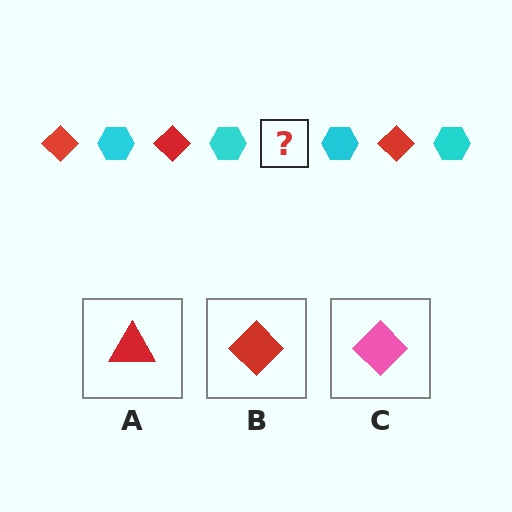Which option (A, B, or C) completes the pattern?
B.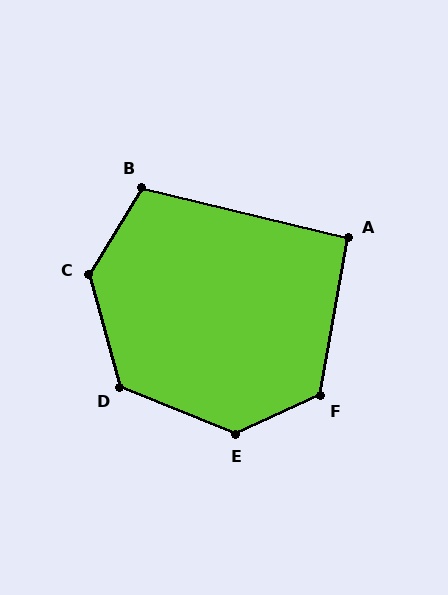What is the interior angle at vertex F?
Approximately 125 degrees (obtuse).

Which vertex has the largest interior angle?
E, at approximately 133 degrees.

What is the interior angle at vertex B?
Approximately 108 degrees (obtuse).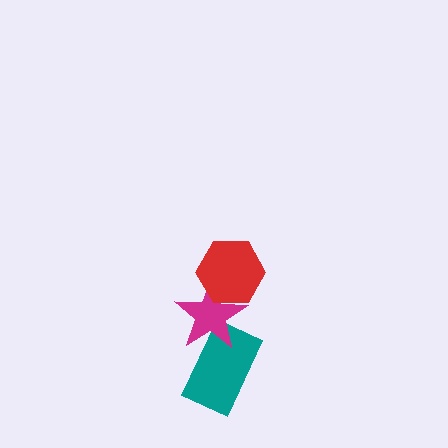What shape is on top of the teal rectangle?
The magenta star is on top of the teal rectangle.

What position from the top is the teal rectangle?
The teal rectangle is 3rd from the top.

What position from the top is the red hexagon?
The red hexagon is 1st from the top.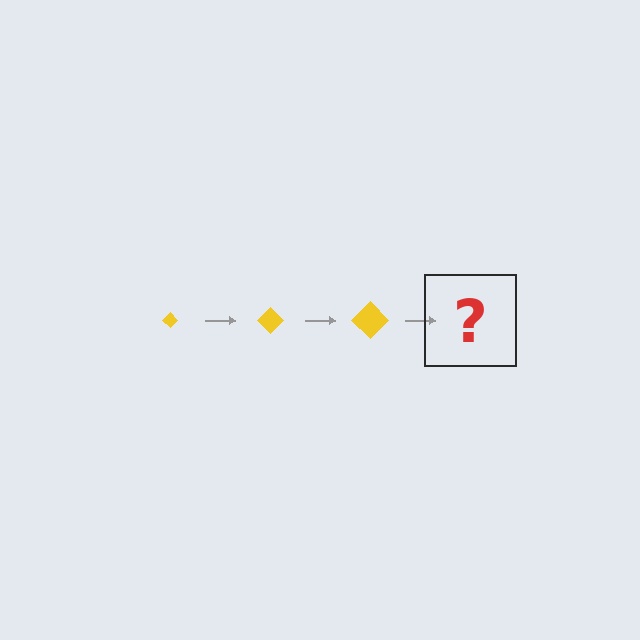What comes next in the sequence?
The next element should be a yellow diamond, larger than the previous one.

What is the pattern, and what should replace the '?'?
The pattern is that the diamond gets progressively larger each step. The '?' should be a yellow diamond, larger than the previous one.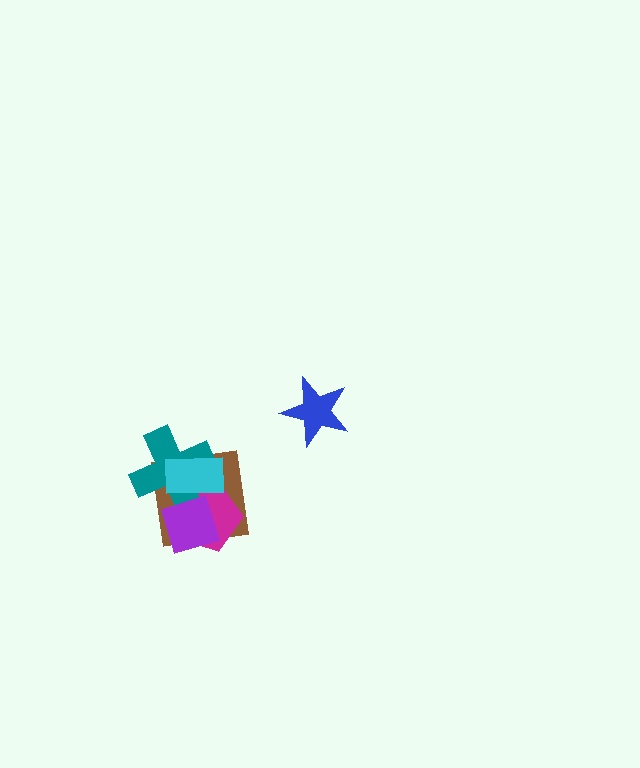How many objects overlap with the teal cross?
4 objects overlap with the teal cross.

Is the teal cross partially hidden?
Yes, it is partially covered by another shape.